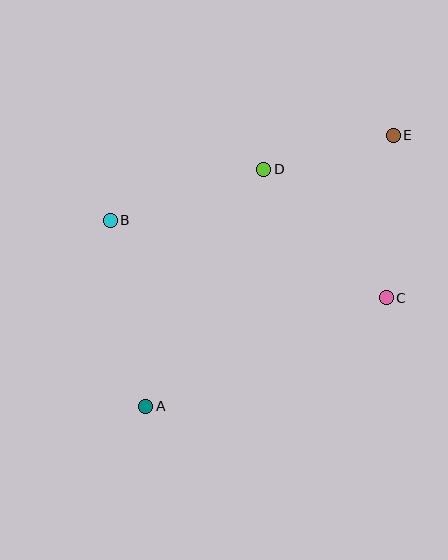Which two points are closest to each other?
Points D and E are closest to each other.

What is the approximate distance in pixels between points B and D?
The distance between B and D is approximately 162 pixels.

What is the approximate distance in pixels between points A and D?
The distance between A and D is approximately 265 pixels.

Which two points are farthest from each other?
Points A and E are farthest from each other.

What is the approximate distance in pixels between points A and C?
The distance between A and C is approximately 264 pixels.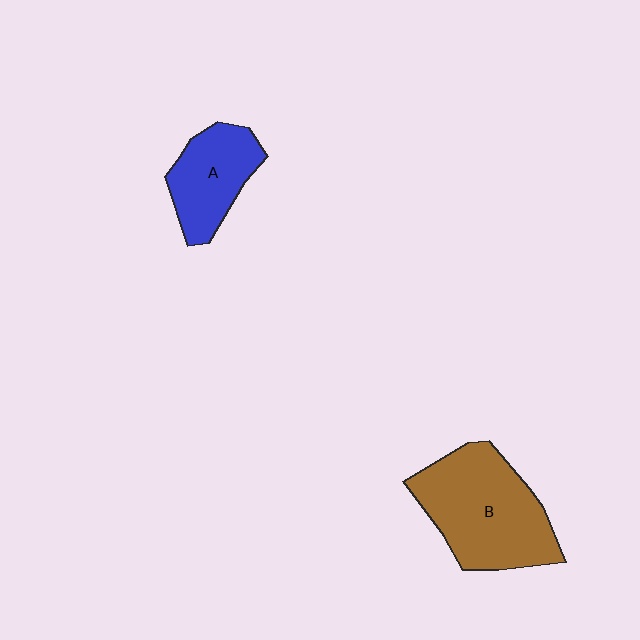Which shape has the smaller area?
Shape A (blue).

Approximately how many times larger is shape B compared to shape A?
Approximately 1.7 times.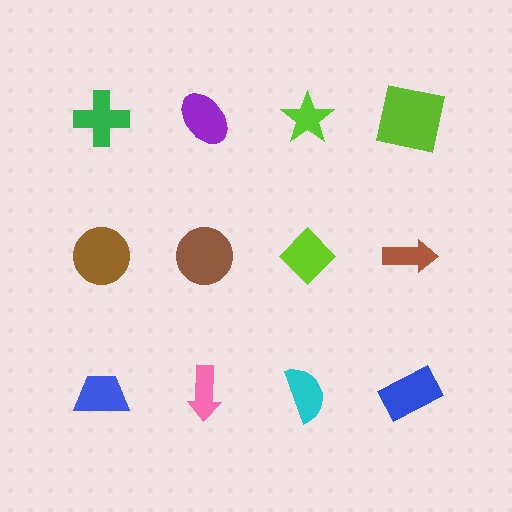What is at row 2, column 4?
A brown arrow.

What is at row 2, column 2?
A brown circle.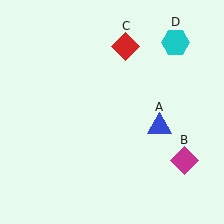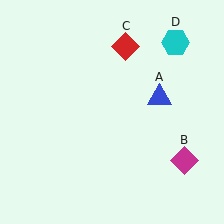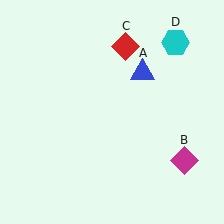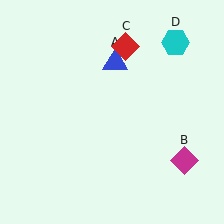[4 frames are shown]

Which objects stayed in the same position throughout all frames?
Magenta diamond (object B) and red diamond (object C) and cyan hexagon (object D) remained stationary.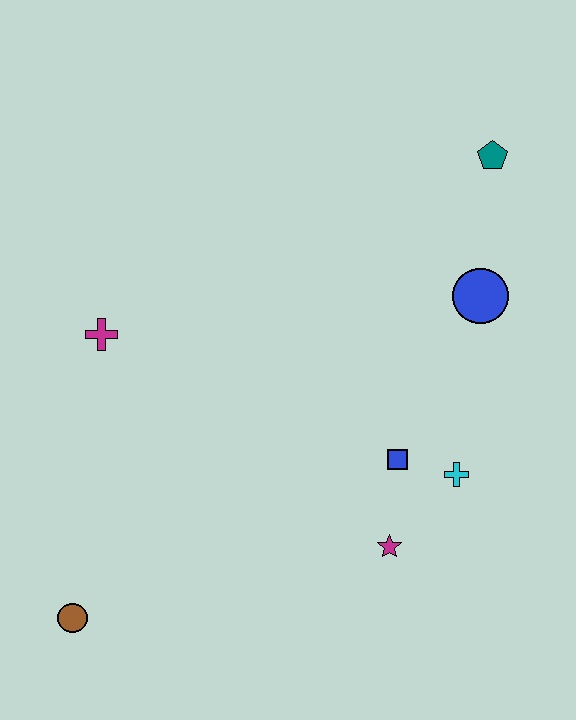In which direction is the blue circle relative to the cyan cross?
The blue circle is above the cyan cross.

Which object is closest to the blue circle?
The teal pentagon is closest to the blue circle.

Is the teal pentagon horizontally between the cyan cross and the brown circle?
No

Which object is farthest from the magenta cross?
The teal pentagon is farthest from the magenta cross.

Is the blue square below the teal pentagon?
Yes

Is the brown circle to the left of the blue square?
Yes